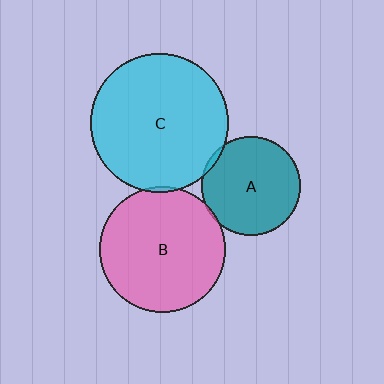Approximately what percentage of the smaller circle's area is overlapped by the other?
Approximately 5%.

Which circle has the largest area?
Circle C (cyan).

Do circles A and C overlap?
Yes.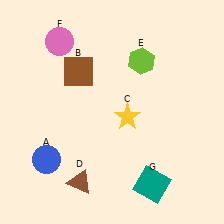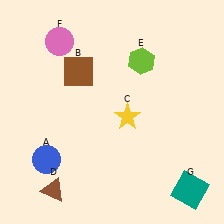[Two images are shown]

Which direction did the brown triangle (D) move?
The brown triangle (D) moved left.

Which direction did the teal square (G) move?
The teal square (G) moved right.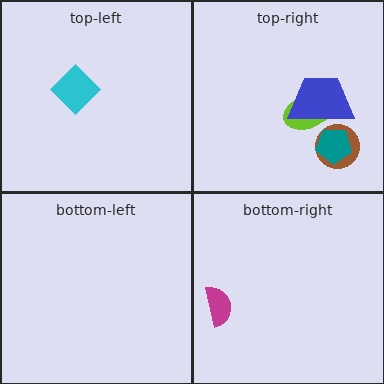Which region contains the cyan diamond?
The top-left region.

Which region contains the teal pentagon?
The top-right region.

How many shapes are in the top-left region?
1.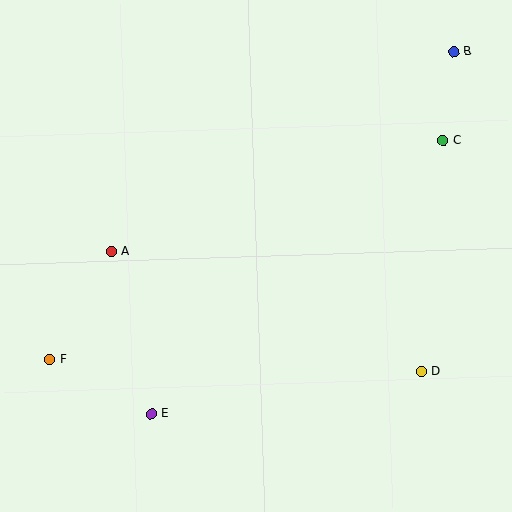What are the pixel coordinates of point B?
Point B is at (454, 52).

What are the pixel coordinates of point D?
Point D is at (421, 372).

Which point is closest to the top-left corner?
Point A is closest to the top-left corner.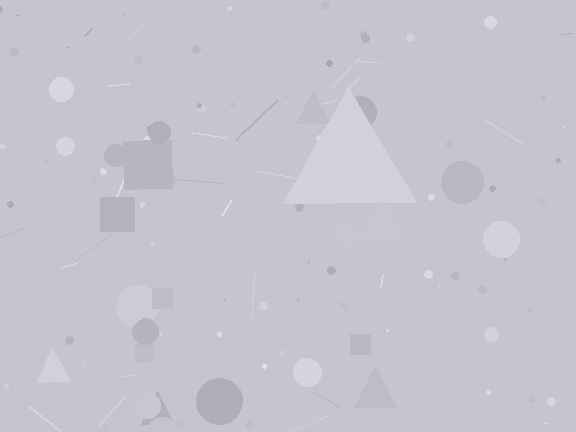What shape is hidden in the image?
A triangle is hidden in the image.